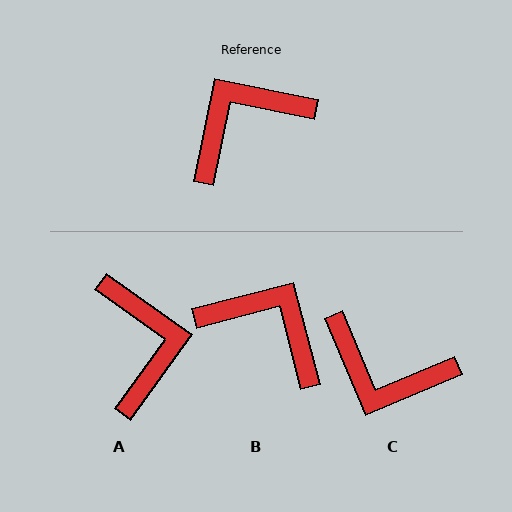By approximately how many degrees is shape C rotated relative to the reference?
Approximately 124 degrees counter-clockwise.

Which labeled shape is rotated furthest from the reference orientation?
C, about 124 degrees away.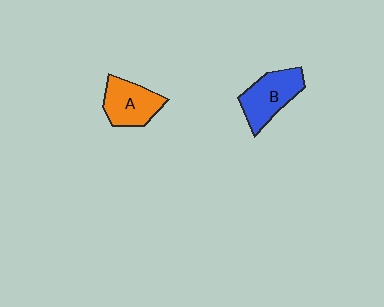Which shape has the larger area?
Shape B (blue).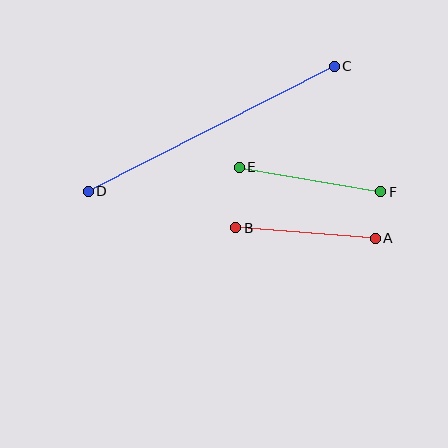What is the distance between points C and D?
The distance is approximately 276 pixels.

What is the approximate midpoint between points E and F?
The midpoint is at approximately (310, 180) pixels.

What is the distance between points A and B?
The distance is approximately 140 pixels.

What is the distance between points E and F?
The distance is approximately 144 pixels.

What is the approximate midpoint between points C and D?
The midpoint is at approximately (211, 129) pixels.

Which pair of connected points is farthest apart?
Points C and D are farthest apart.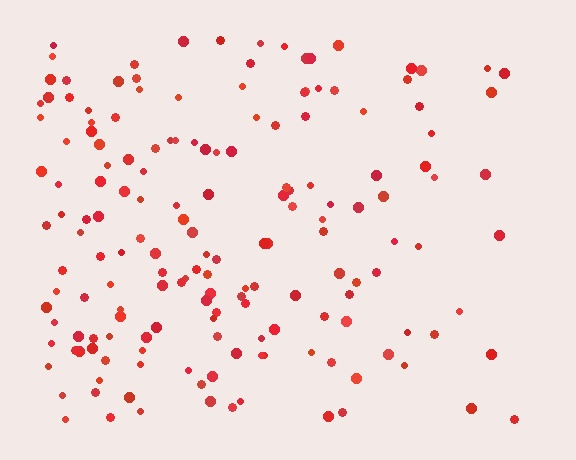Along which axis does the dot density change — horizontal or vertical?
Horizontal.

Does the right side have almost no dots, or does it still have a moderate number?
Still a moderate number, just noticeably fewer than the left.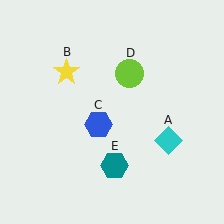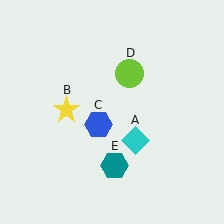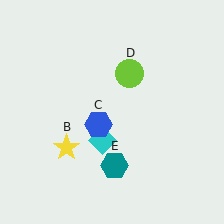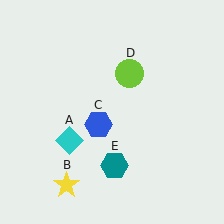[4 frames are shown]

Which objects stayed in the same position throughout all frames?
Blue hexagon (object C) and lime circle (object D) and teal hexagon (object E) remained stationary.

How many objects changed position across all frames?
2 objects changed position: cyan diamond (object A), yellow star (object B).